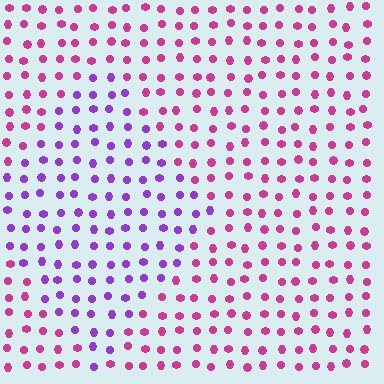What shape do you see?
I see a diamond.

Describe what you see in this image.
The image is filled with small magenta elements in a uniform arrangement. A diamond-shaped region is visible where the elements are tinted to a slightly different hue, forming a subtle color boundary.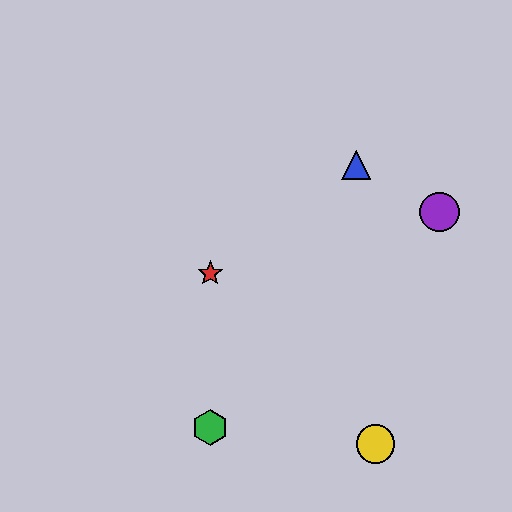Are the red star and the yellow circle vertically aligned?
No, the red star is at x≈210 and the yellow circle is at x≈375.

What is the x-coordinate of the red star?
The red star is at x≈210.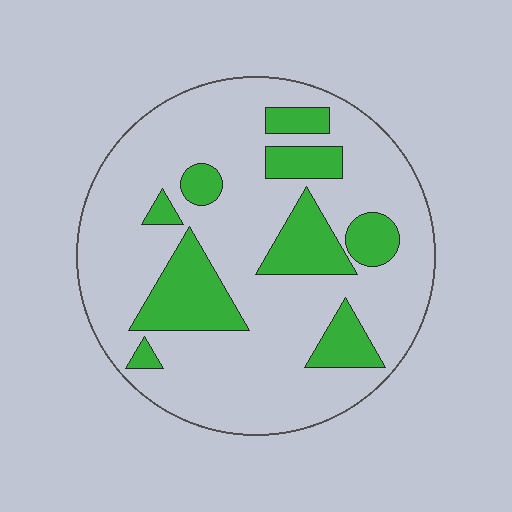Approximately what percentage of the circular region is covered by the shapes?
Approximately 25%.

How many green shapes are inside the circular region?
9.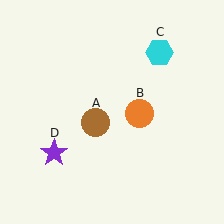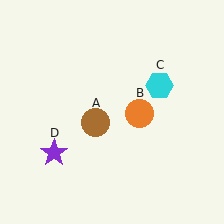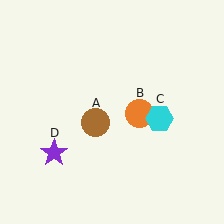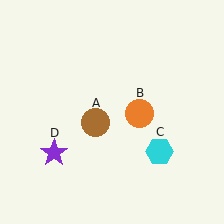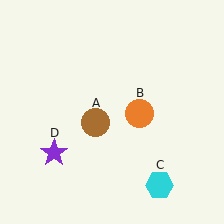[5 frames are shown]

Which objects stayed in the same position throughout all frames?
Brown circle (object A) and orange circle (object B) and purple star (object D) remained stationary.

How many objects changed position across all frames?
1 object changed position: cyan hexagon (object C).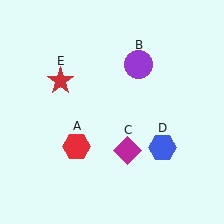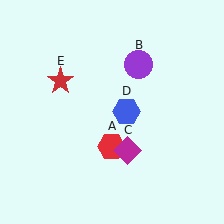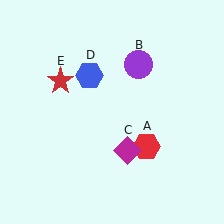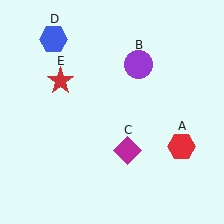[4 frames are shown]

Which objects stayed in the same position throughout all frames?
Purple circle (object B) and magenta diamond (object C) and red star (object E) remained stationary.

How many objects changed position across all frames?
2 objects changed position: red hexagon (object A), blue hexagon (object D).